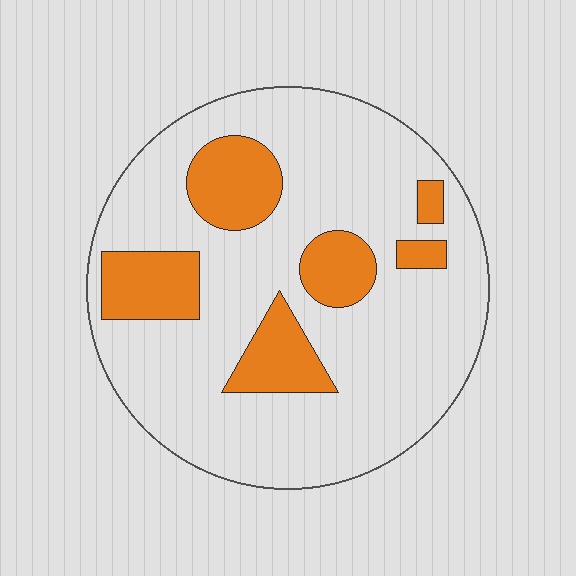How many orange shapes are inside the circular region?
6.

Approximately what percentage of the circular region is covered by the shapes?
Approximately 20%.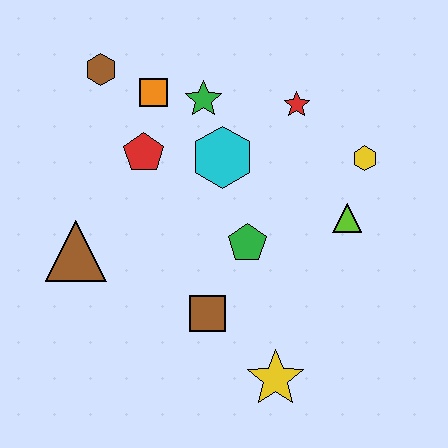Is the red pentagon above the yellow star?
Yes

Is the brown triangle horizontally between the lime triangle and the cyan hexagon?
No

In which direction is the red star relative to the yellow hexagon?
The red star is to the left of the yellow hexagon.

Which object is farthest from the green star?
The yellow star is farthest from the green star.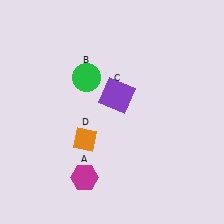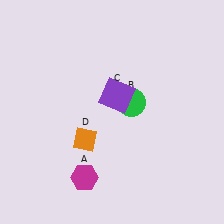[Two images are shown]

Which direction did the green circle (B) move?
The green circle (B) moved right.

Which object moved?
The green circle (B) moved right.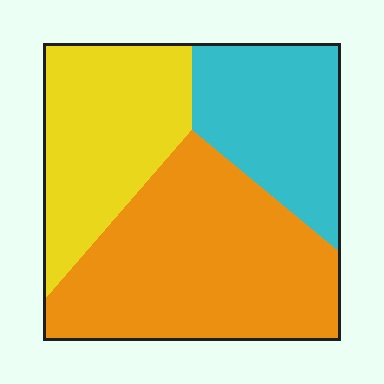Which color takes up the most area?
Orange, at roughly 45%.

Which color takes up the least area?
Cyan, at roughly 25%.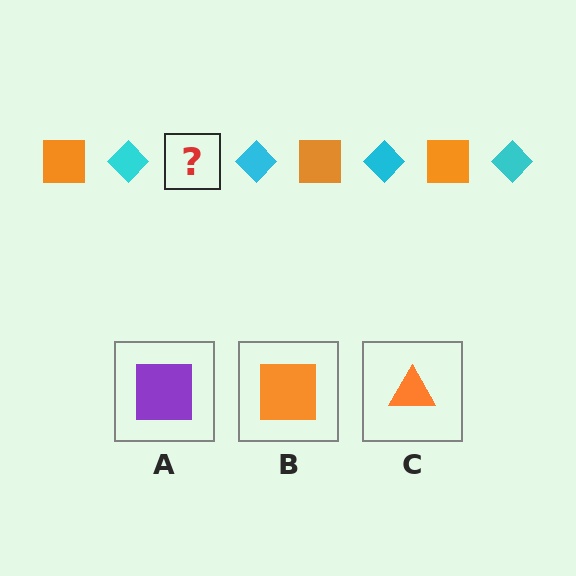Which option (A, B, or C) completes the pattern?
B.